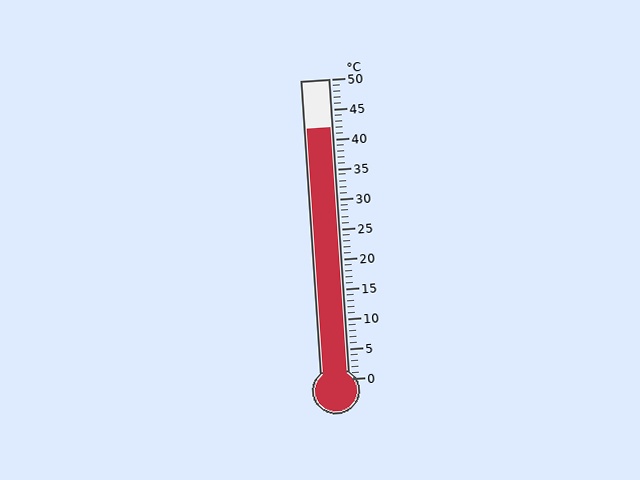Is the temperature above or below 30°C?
The temperature is above 30°C.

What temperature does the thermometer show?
The thermometer shows approximately 42°C.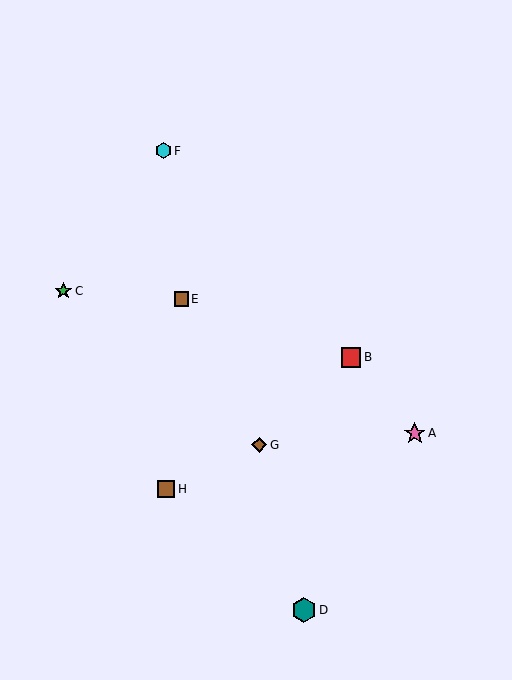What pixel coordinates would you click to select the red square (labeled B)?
Click at (351, 357) to select the red square B.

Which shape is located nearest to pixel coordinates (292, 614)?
The teal hexagon (labeled D) at (304, 610) is nearest to that location.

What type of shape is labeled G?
Shape G is a brown diamond.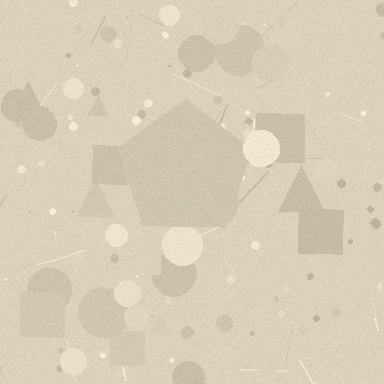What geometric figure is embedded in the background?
A pentagon is embedded in the background.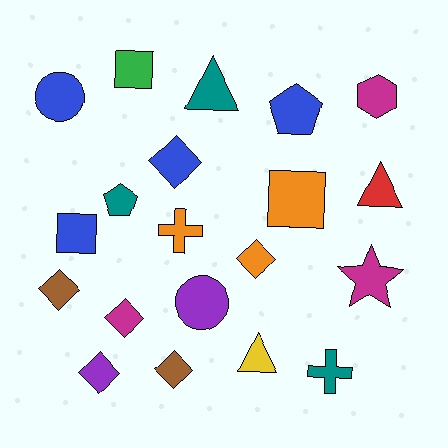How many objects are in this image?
There are 20 objects.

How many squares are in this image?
There are 3 squares.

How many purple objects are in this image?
There are 2 purple objects.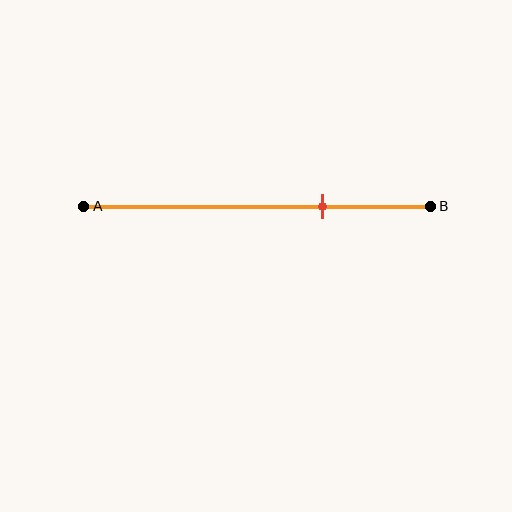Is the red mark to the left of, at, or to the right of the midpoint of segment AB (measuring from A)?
The red mark is to the right of the midpoint of segment AB.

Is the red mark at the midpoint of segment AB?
No, the mark is at about 70% from A, not at the 50% midpoint.